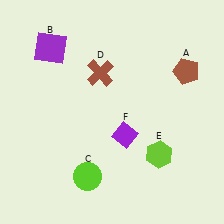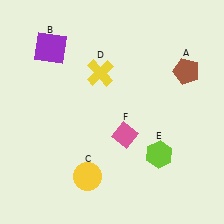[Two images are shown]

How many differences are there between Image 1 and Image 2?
There are 3 differences between the two images.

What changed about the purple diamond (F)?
In Image 1, F is purple. In Image 2, it changed to pink.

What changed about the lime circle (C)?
In Image 1, C is lime. In Image 2, it changed to yellow.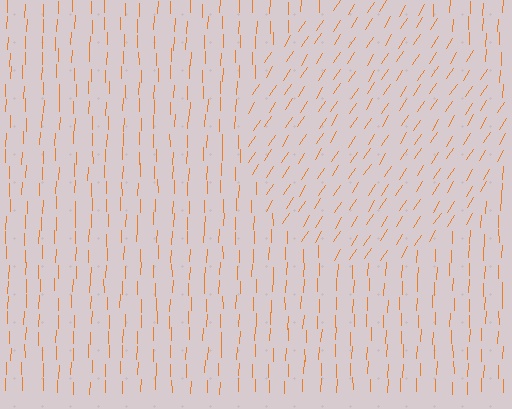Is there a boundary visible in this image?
Yes, there is a texture boundary formed by a change in line orientation.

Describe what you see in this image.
The image is filled with small orange line segments. A circle region in the image has lines oriented differently from the surrounding lines, creating a visible texture boundary.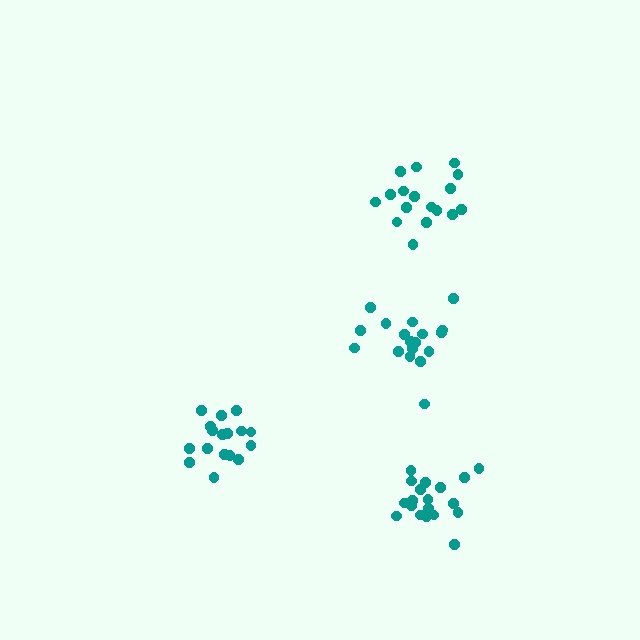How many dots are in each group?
Group 1: 19 dots, Group 2: 18 dots, Group 3: 17 dots, Group 4: 17 dots (71 total).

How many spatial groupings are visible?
There are 4 spatial groupings.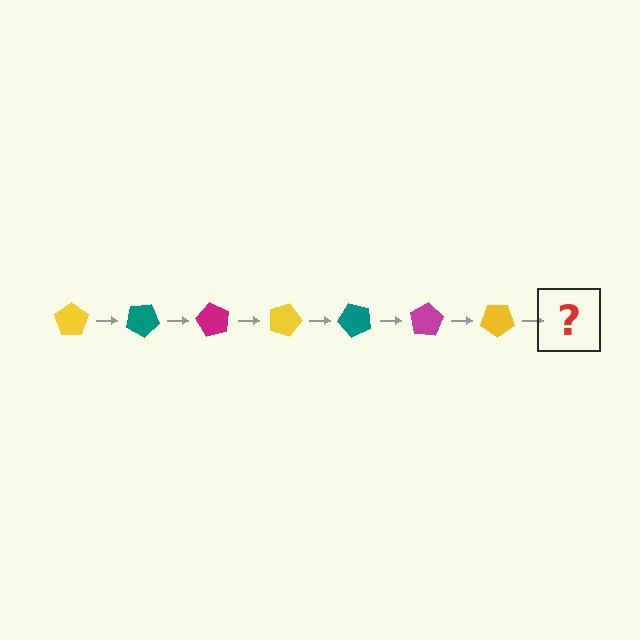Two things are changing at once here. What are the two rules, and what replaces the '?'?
The two rules are that it rotates 30 degrees each step and the color cycles through yellow, teal, and magenta. The '?' should be a teal pentagon, rotated 210 degrees from the start.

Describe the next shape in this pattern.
It should be a teal pentagon, rotated 210 degrees from the start.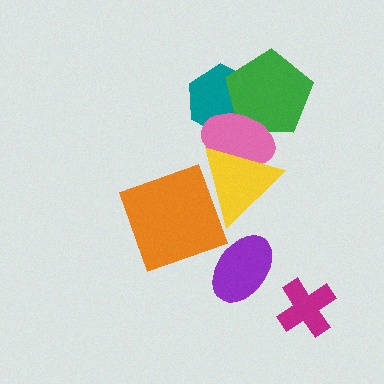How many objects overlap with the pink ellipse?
3 objects overlap with the pink ellipse.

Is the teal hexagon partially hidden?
Yes, it is partially covered by another shape.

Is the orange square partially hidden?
Yes, it is partially covered by another shape.